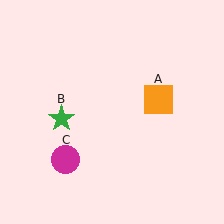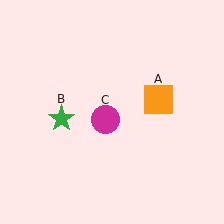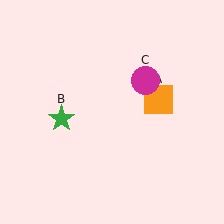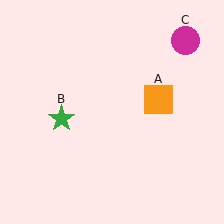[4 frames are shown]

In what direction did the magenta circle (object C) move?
The magenta circle (object C) moved up and to the right.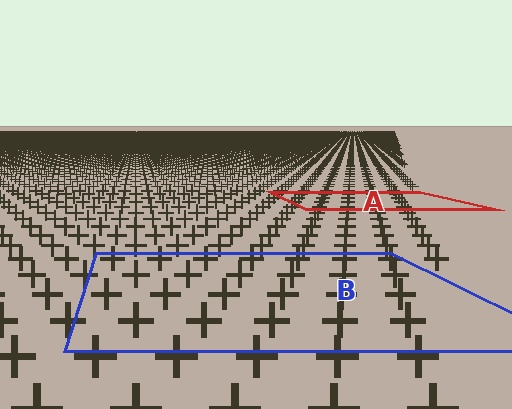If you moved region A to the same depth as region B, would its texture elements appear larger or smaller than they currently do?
They would appear larger. At a closer depth, the same texture elements are projected at a bigger on-screen size.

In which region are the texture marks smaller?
The texture marks are smaller in region A, because it is farther away.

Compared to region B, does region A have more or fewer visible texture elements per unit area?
Region A has more texture elements per unit area — they are packed more densely because it is farther away.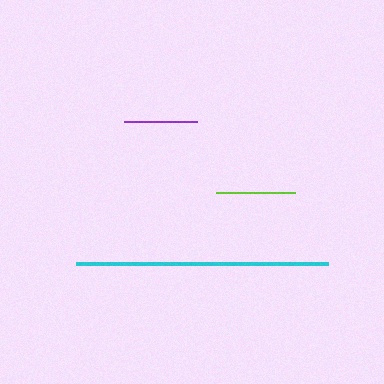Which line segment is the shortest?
The purple line is the shortest at approximately 72 pixels.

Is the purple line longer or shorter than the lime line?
The lime line is longer than the purple line.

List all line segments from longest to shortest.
From longest to shortest: cyan, lime, purple.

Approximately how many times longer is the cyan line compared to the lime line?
The cyan line is approximately 3.2 times the length of the lime line.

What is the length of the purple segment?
The purple segment is approximately 72 pixels long.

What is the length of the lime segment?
The lime segment is approximately 79 pixels long.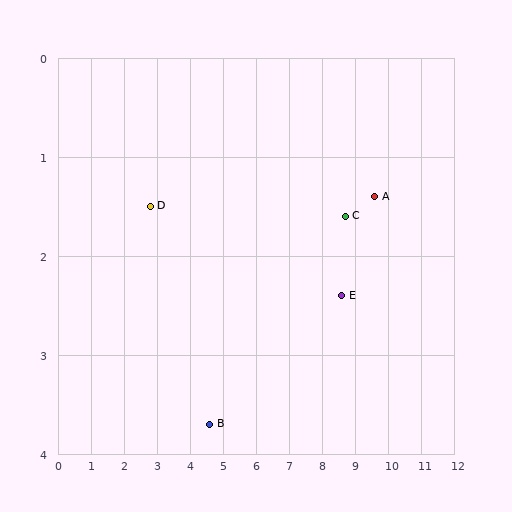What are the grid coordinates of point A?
Point A is at approximately (9.6, 1.4).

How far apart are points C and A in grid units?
Points C and A are about 0.9 grid units apart.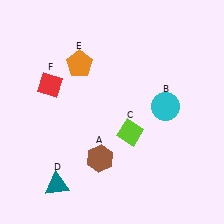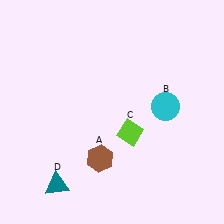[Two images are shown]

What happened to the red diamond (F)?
The red diamond (F) was removed in Image 2. It was in the top-left area of Image 1.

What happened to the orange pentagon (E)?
The orange pentagon (E) was removed in Image 2. It was in the top-left area of Image 1.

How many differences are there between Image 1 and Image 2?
There are 2 differences between the two images.